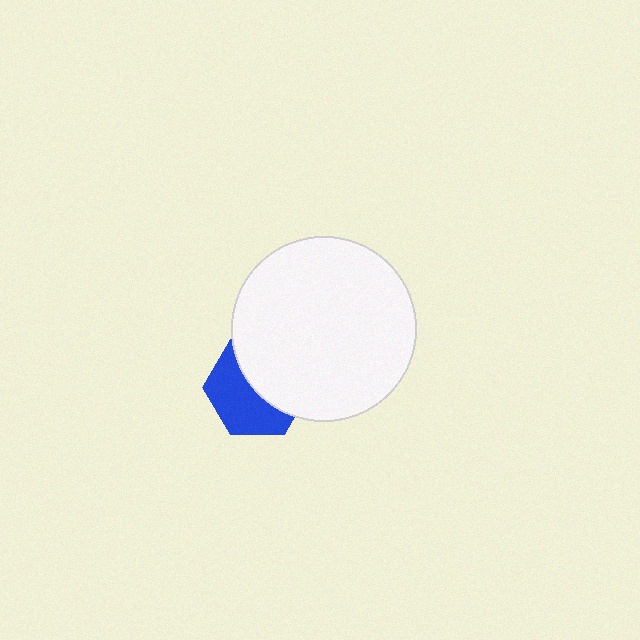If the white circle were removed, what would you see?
You would see the complete blue hexagon.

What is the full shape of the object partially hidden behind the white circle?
The partially hidden object is a blue hexagon.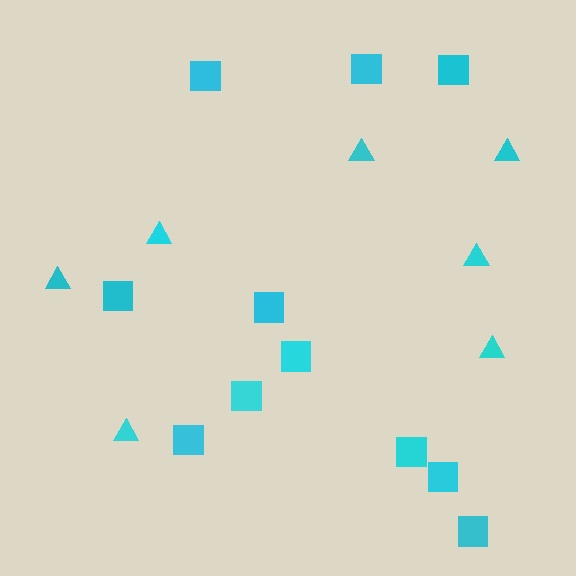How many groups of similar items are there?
There are 2 groups: one group of triangles (7) and one group of squares (11).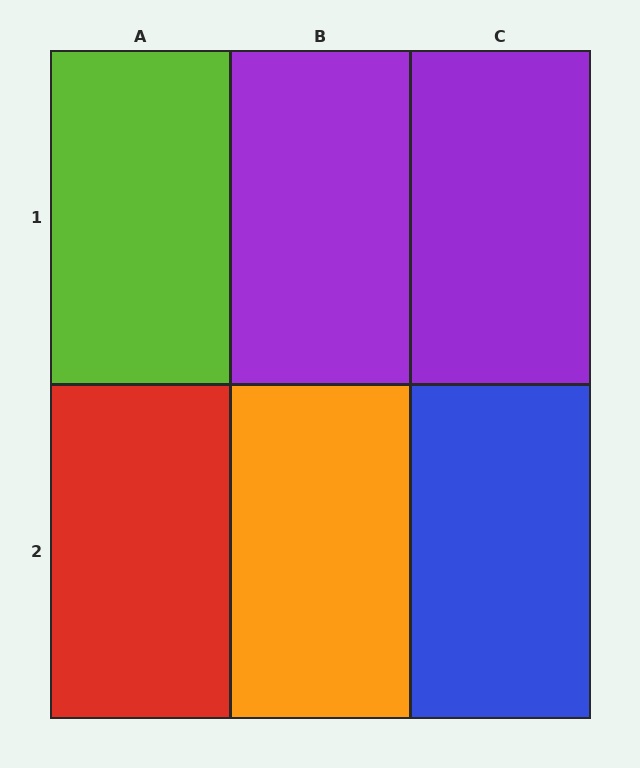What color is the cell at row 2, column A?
Red.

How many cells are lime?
1 cell is lime.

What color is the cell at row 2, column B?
Orange.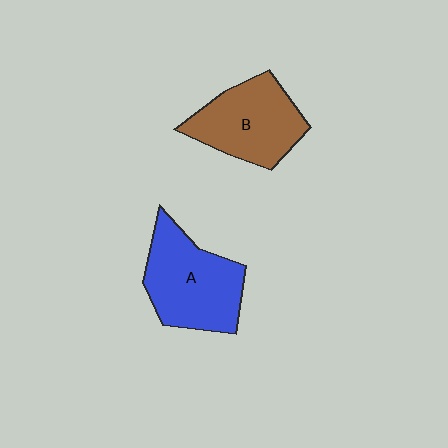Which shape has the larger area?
Shape A (blue).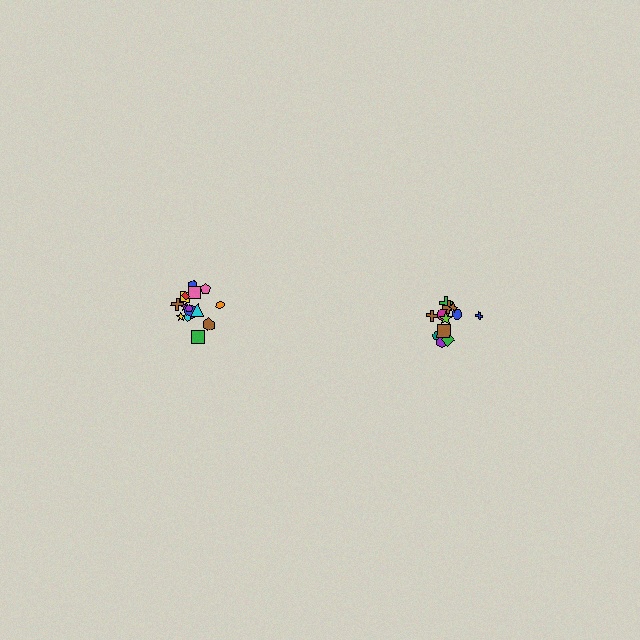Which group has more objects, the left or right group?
The left group.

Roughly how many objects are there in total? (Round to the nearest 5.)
Roughly 25 objects in total.